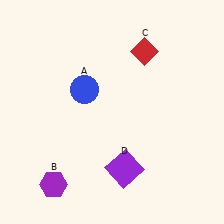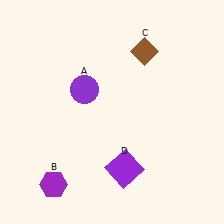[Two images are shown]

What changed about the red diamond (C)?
In Image 1, C is red. In Image 2, it changed to brown.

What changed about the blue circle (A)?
In Image 1, A is blue. In Image 2, it changed to purple.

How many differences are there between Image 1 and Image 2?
There are 2 differences between the two images.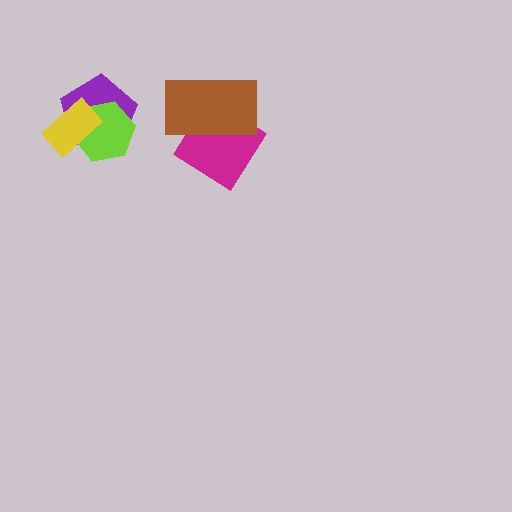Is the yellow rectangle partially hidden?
No, no other shape covers it.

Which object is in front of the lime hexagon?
The yellow rectangle is in front of the lime hexagon.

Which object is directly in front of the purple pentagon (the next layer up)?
The lime hexagon is directly in front of the purple pentagon.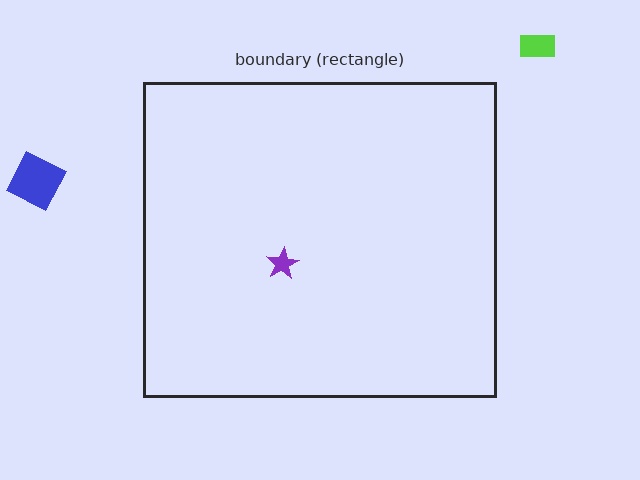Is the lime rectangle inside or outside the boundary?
Outside.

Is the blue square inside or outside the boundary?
Outside.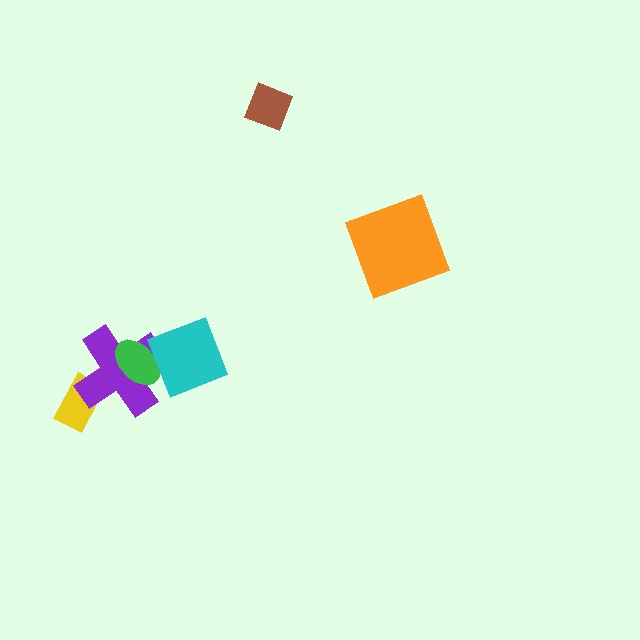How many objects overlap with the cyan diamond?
2 objects overlap with the cyan diamond.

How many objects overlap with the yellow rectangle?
1 object overlaps with the yellow rectangle.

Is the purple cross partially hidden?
Yes, it is partially covered by another shape.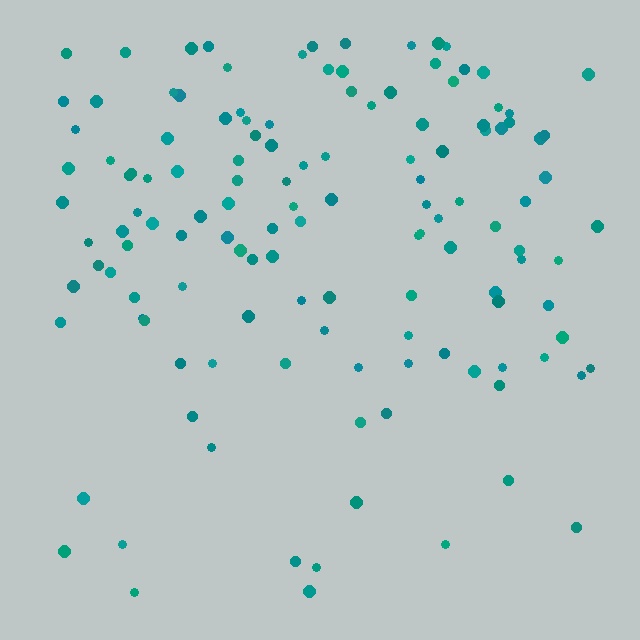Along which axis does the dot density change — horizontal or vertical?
Vertical.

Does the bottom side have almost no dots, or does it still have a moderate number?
Still a moderate number, just noticeably fewer than the top.